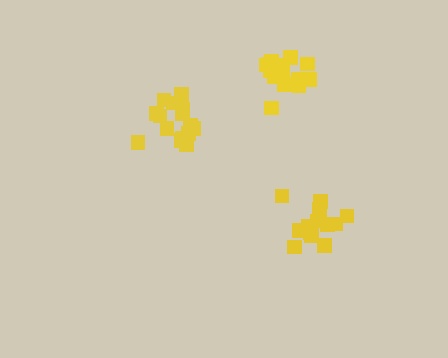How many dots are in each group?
Group 1: 15 dots, Group 2: 15 dots, Group 3: 16 dots (46 total).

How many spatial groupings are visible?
There are 3 spatial groupings.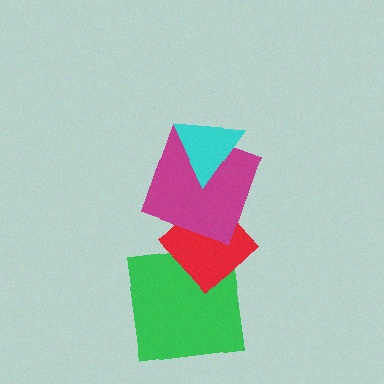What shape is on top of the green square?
The red diamond is on top of the green square.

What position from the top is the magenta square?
The magenta square is 2nd from the top.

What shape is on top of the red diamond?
The magenta square is on top of the red diamond.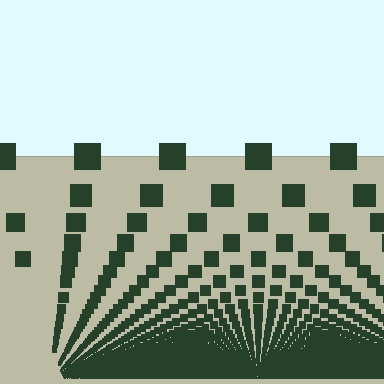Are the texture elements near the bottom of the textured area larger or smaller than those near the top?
Smaller. The gradient is inverted — elements near the bottom are smaller and denser.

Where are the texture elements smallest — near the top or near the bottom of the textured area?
Near the bottom.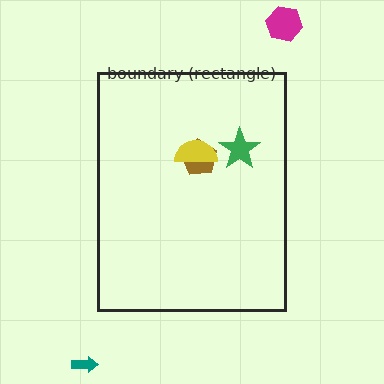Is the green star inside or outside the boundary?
Inside.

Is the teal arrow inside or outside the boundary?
Outside.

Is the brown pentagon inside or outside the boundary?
Inside.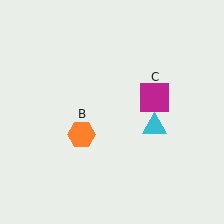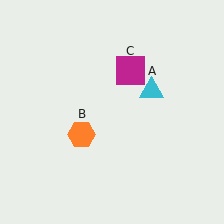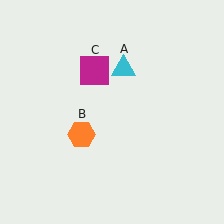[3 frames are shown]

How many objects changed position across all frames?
2 objects changed position: cyan triangle (object A), magenta square (object C).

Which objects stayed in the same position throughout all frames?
Orange hexagon (object B) remained stationary.